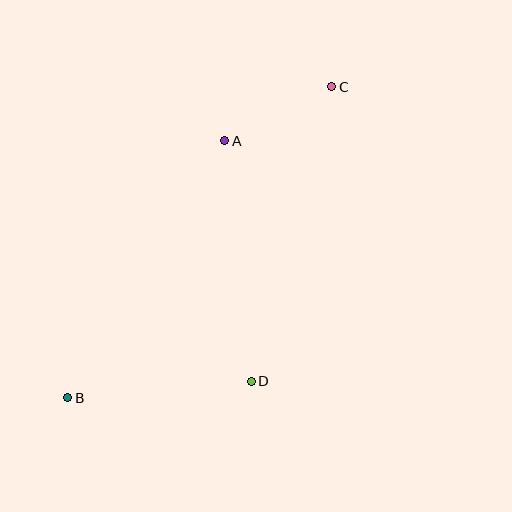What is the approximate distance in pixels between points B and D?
The distance between B and D is approximately 184 pixels.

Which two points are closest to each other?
Points A and C are closest to each other.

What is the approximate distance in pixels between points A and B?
The distance between A and B is approximately 301 pixels.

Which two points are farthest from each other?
Points B and C are farthest from each other.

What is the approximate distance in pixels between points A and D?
The distance between A and D is approximately 242 pixels.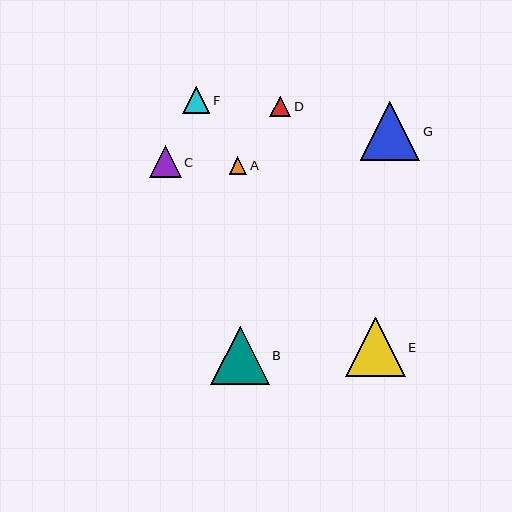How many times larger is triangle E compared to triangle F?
Triangle E is approximately 2.2 times the size of triangle F.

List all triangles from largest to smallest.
From largest to smallest: G, E, B, C, F, D, A.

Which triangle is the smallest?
Triangle A is the smallest with a size of approximately 17 pixels.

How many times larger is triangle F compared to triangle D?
Triangle F is approximately 1.3 times the size of triangle D.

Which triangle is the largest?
Triangle G is the largest with a size of approximately 59 pixels.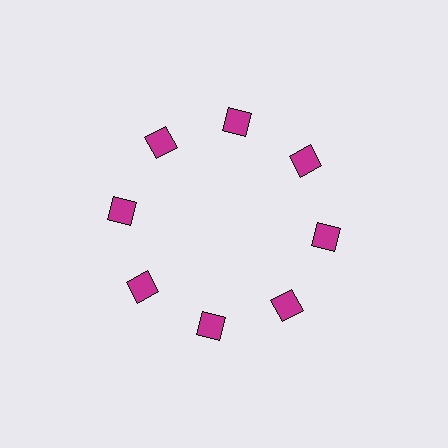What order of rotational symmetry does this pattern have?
This pattern has 8-fold rotational symmetry.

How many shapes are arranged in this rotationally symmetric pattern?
There are 8 shapes, arranged in 8 groups of 1.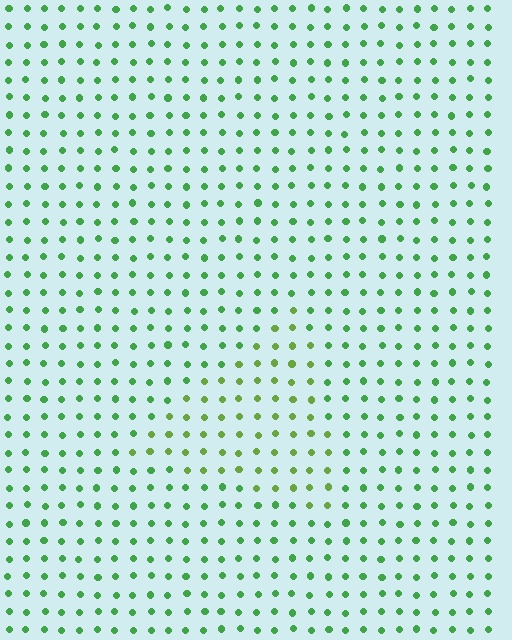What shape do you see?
I see a triangle.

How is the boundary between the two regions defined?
The boundary is defined purely by a slight shift in hue (about 30 degrees). Spacing, size, and orientation are identical on both sides.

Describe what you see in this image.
The image is filled with small green elements in a uniform arrangement. A triangle-shaped region is visible where the elements are tinted to a slightly different hue, forming a subtle color boundary.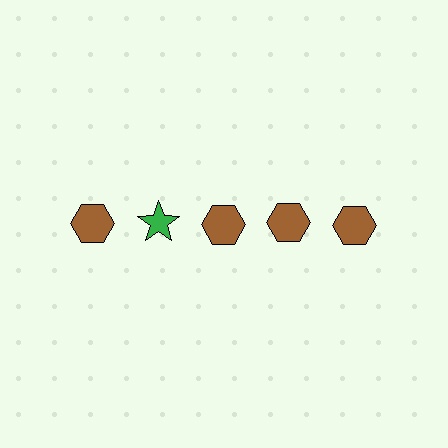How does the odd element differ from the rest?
It differs in both color (green instead of brown) and shape (star instead of hexagon).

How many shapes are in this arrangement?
There are 5 shapes arranged in a grid pattern.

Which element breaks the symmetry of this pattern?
The green star in the top row, second from left column breaks the symmetry. All other shapes are brown hexagons.